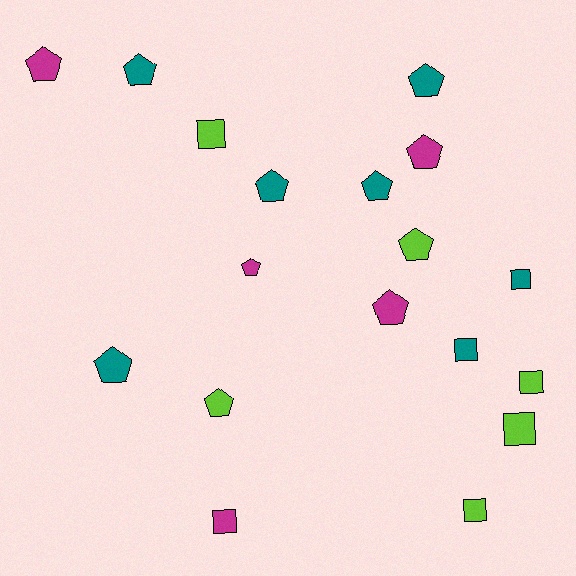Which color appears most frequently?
Teal, with 7 objects.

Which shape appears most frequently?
Pentagon, with 11 objects.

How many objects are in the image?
There are 18 objects.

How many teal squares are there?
There are 2 teal squares.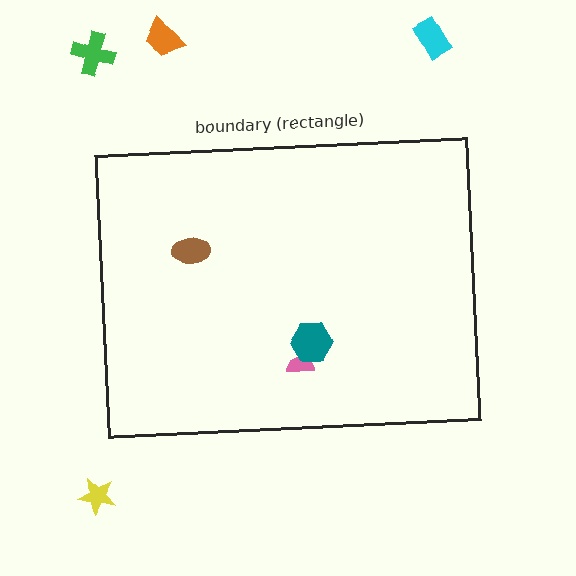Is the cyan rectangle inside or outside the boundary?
Outside.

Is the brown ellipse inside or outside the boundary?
Inside.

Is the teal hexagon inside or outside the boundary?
Inside.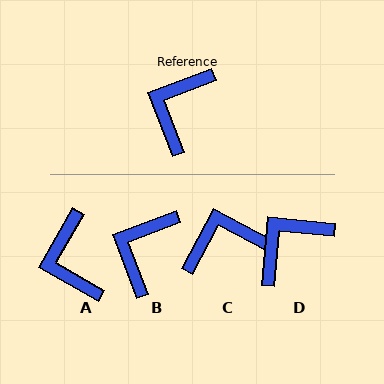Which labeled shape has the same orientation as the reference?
B.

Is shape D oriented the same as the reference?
No, it is off by about 27 degrees.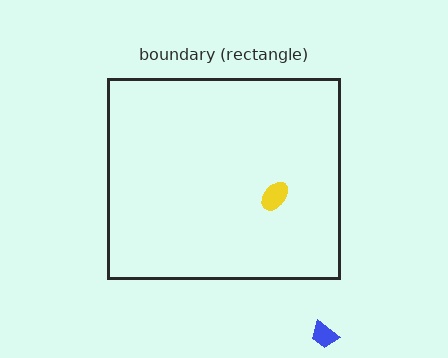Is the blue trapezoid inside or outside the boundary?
Outside.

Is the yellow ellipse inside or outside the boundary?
Inside.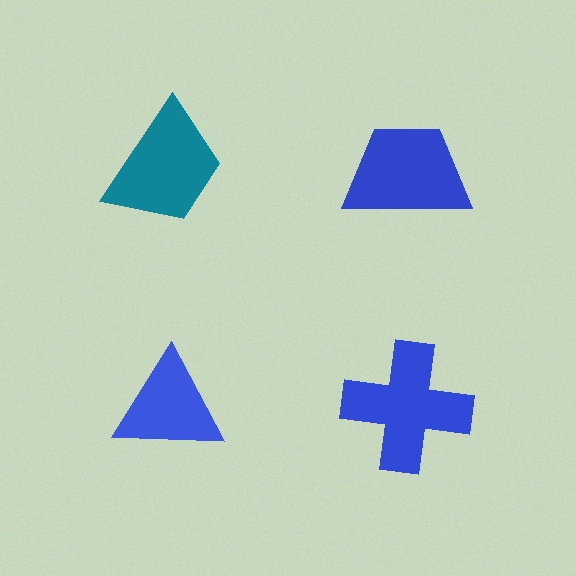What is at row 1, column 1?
A teal trapezoid.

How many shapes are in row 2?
2 shapes.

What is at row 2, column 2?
A blue cross.